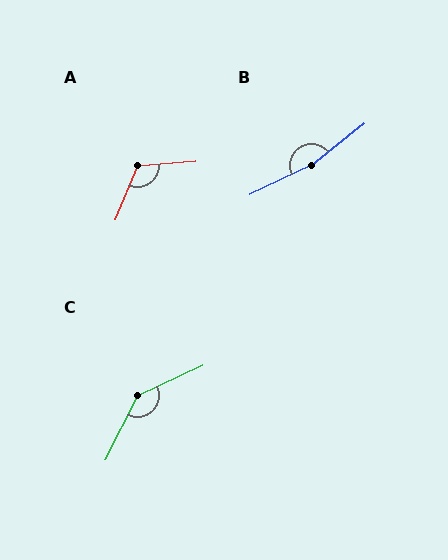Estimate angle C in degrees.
Approximately 141 degrees.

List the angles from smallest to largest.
A (117°), C (141°), B (168°).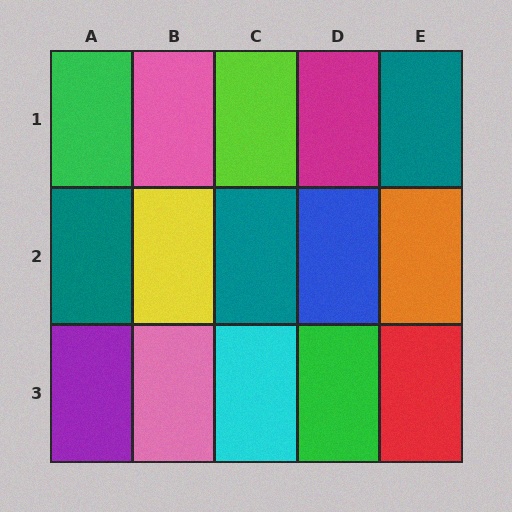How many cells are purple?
1 cell is purple.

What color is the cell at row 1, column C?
Lime.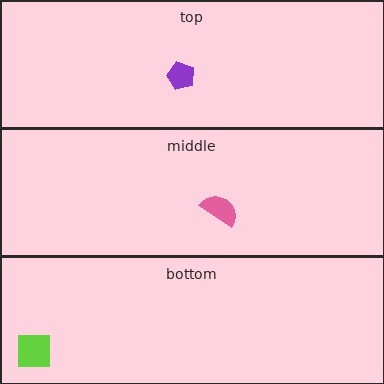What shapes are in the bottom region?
The lime square.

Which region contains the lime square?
The bottom region.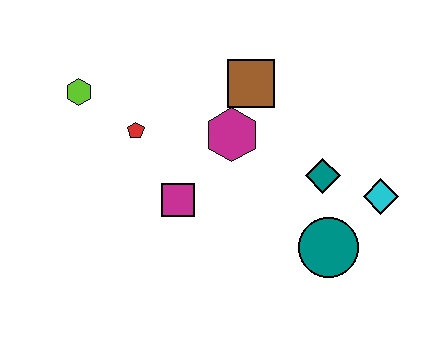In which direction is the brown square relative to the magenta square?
The brown square is above the magenta square.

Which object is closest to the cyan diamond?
The teal diamond is closest to the cyan diamond.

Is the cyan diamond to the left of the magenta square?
No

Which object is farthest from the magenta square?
The cyan diamond is farthest from the magenta square.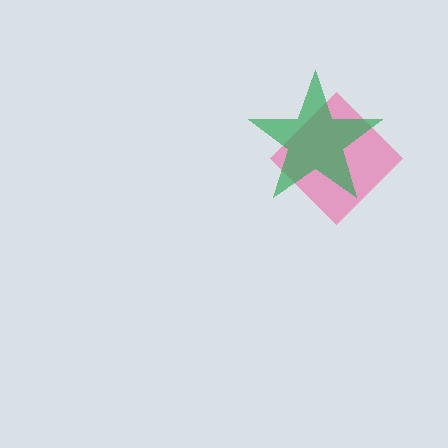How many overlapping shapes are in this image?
There are 2 overlapping shapes in the image.